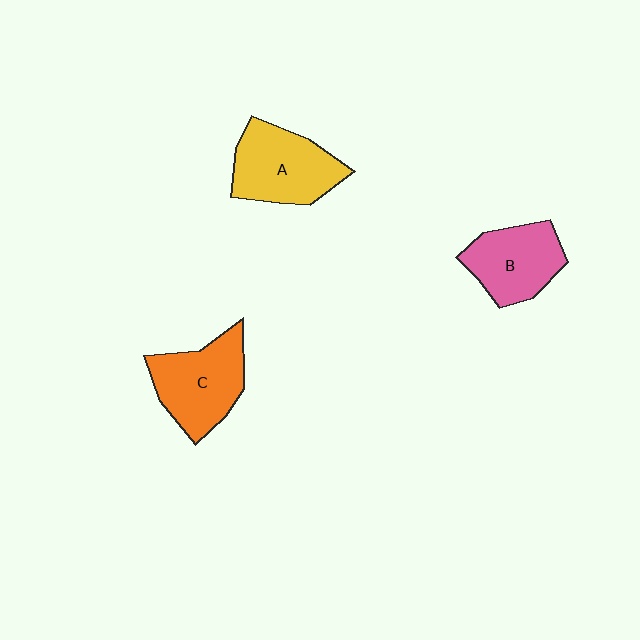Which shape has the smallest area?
Shape B (pink).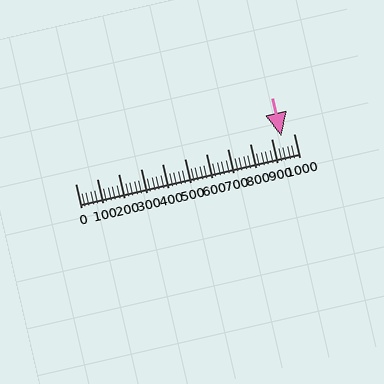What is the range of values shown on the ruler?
The ruler shows values from 0 to 1000.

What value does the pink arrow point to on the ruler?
The pink arrow points to approximately 943.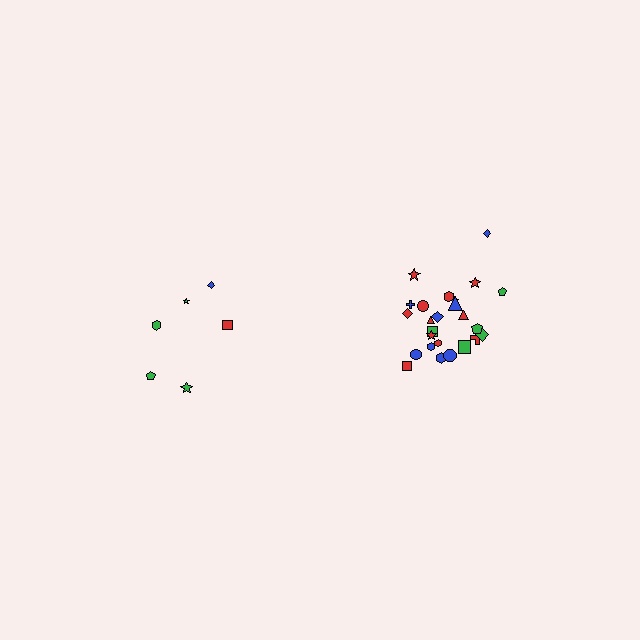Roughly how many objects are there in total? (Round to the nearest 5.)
Roughly 30 objects in total.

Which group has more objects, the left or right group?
The right group.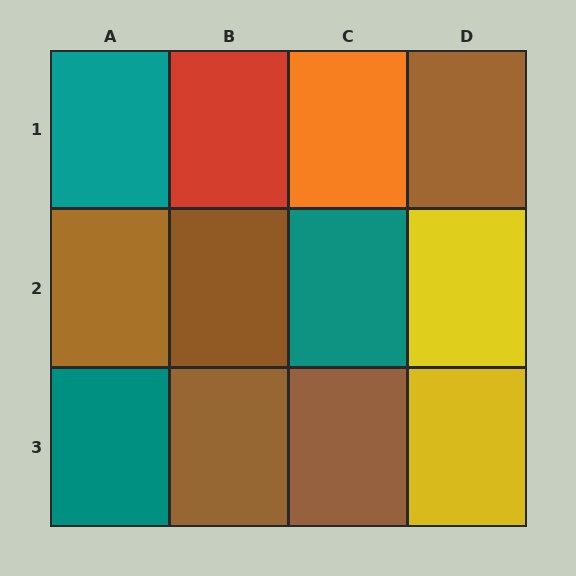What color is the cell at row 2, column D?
Yellow.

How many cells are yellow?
2 cells are yellow.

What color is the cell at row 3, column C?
Brown.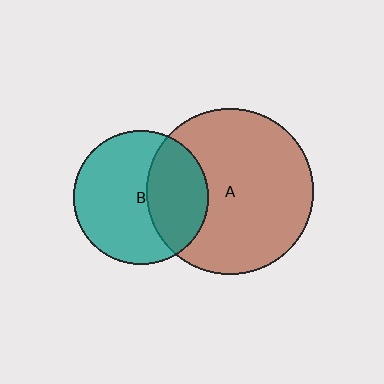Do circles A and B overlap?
Yes.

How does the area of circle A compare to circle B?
Approximately 1.5 times.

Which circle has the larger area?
Circle A (brown).